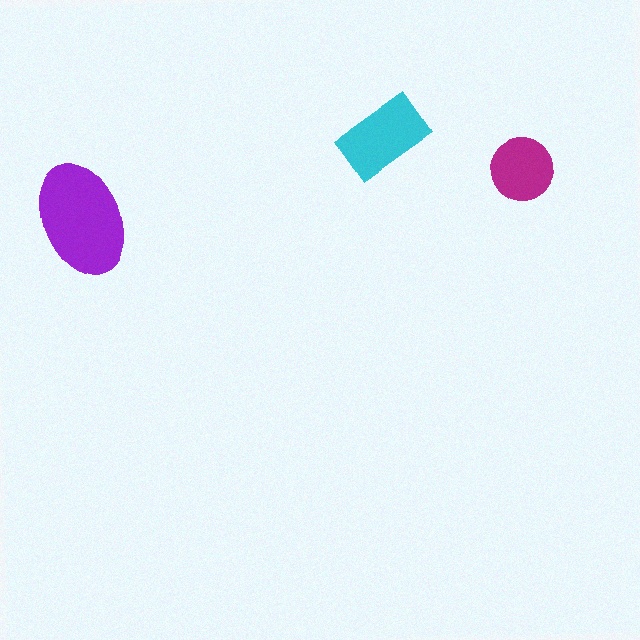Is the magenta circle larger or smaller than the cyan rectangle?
Smaller.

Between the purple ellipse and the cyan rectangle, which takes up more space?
The purple ellipse.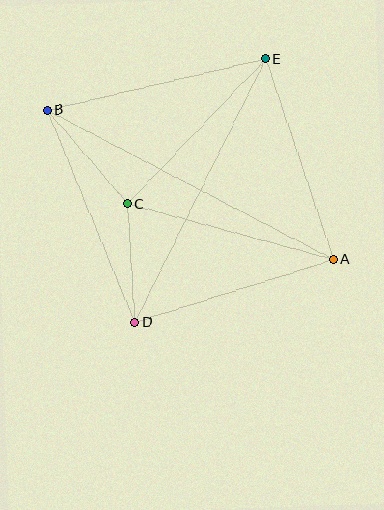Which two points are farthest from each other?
Points A and B are farthest from each other.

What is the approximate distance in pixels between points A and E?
The distance between A and E is approximately 212 pixels.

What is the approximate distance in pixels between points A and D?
The distance between A and D is approximately 209 pixels.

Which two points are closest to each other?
Points C and D are closest to each other.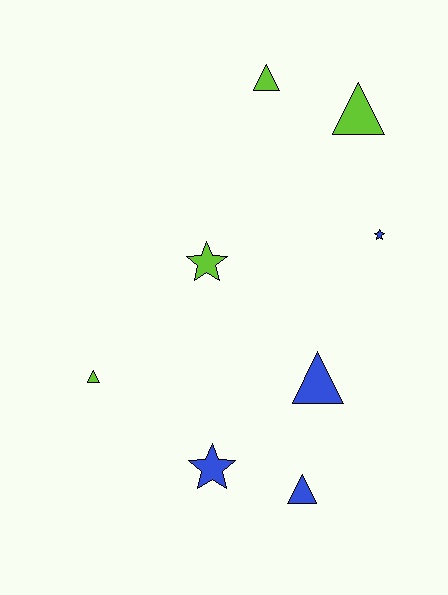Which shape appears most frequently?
Triangle, with 5 objects.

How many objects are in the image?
There are 8 objects.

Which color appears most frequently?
Lime, with 4 objects.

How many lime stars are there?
There is 1 lime star.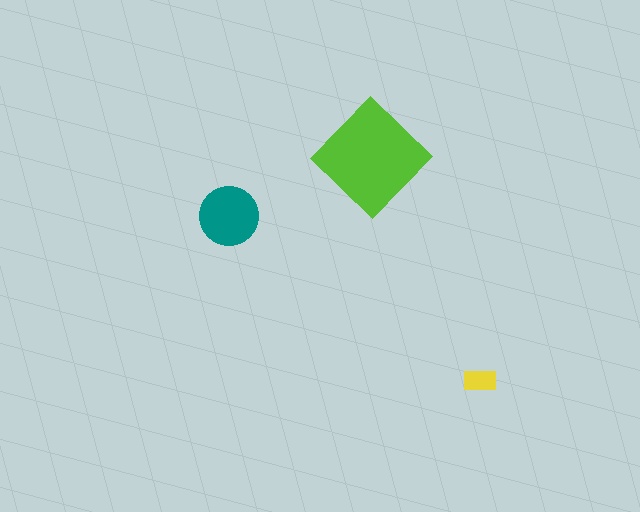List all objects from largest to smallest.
The lime diamond, the teal circle, the yellow rectangle.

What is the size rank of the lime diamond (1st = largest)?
1st.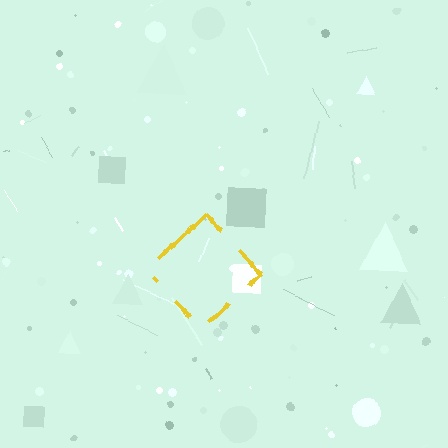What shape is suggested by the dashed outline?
The dashed outline suggests a diamond.